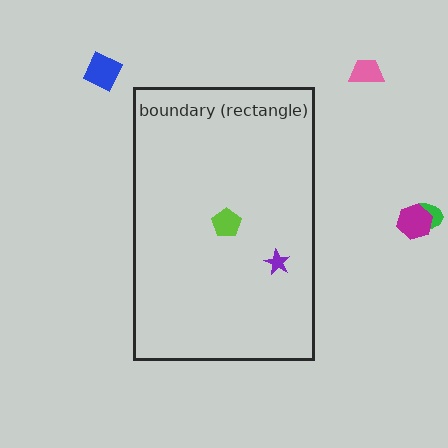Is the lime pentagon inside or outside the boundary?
Inside.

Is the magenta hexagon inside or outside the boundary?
Outside.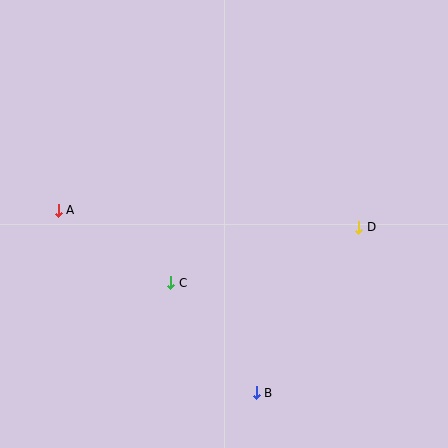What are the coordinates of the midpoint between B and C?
The midpoint between B and C is at (214, 338).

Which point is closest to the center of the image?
Point C at (171, 283) is closest to the center.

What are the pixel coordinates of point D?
Point D is at (359, 227).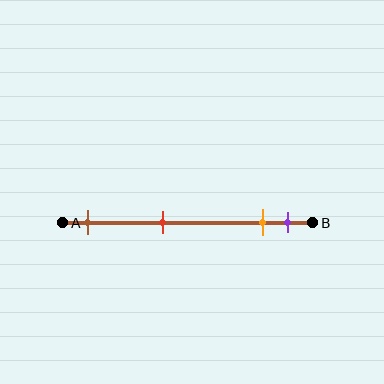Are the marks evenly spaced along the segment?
No, the marks are not evenly spaced.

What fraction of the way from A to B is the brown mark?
The brown mark is approximately 10% (0.1) of the way from A to B.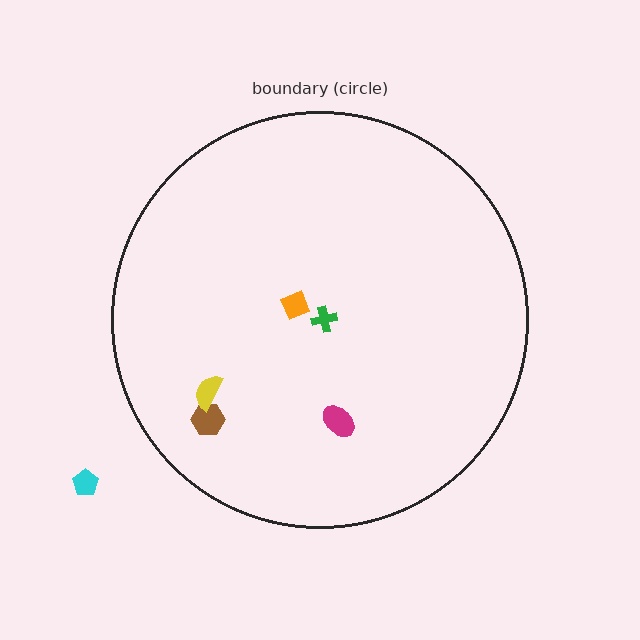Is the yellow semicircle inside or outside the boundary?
Inside.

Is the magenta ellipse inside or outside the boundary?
Inside.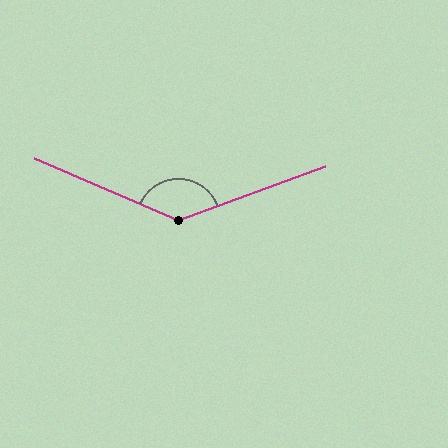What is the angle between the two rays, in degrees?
Approximately 137 degrees.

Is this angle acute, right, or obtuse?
It is obtuse.